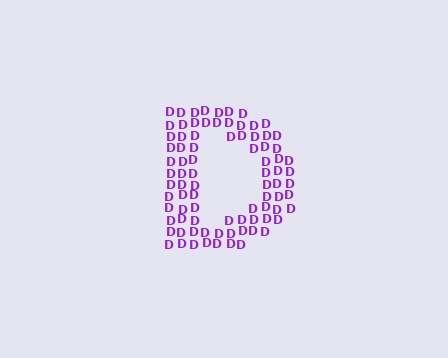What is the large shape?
The large shape is the letter D.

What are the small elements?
The small elements are letter D's.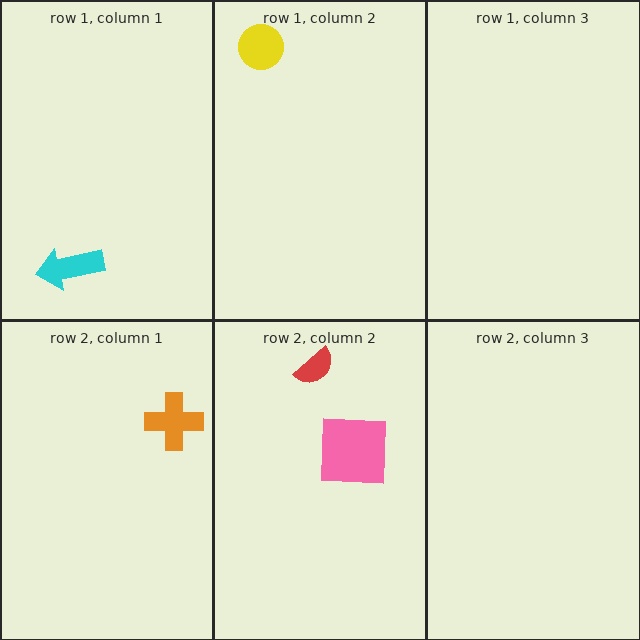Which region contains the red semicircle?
The row 2, column 2 region.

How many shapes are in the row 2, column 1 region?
1.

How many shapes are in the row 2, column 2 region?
2.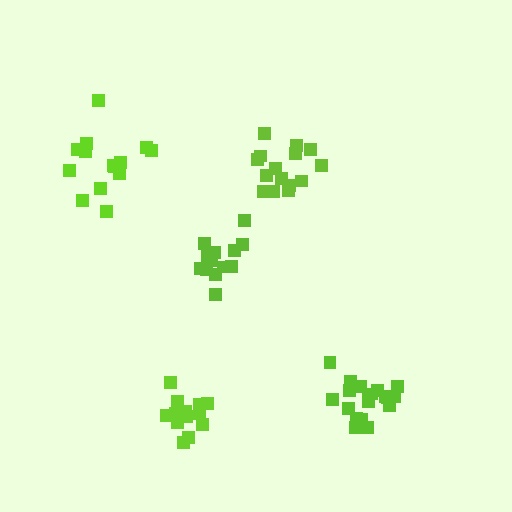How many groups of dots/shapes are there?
There are 5 groups.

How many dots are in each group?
Group 1: 14 dots, Group 2: 19 dots, Group 3: 13 dots, Group 4: 14 dots, Group 5: 15 dots (75 total).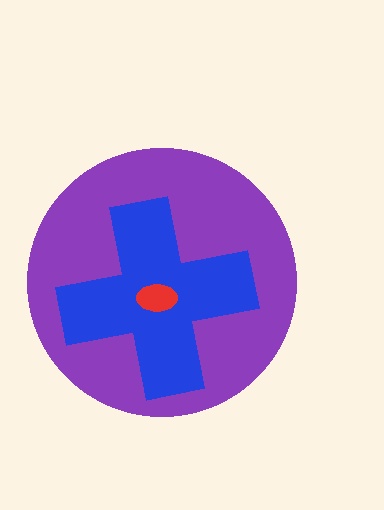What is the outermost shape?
The purple circle.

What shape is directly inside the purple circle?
The blue cross.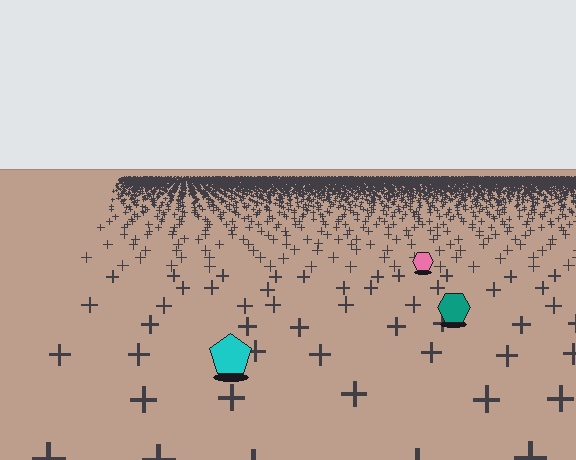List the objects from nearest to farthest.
From nearest to farthest: the cyan pentagon, the teal hexagon, the pink hexagon.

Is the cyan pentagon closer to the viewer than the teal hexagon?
Yes. The cyan pentagon is closer — you can tell from the texture gradient: the ground texture is coarser near it.